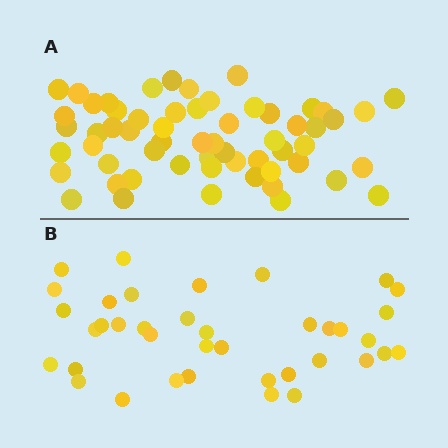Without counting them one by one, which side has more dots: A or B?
Region A (the top region) has more dots.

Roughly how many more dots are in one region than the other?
Region A has approximately 20 more dots than region B.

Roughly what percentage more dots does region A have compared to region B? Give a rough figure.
About 55% more.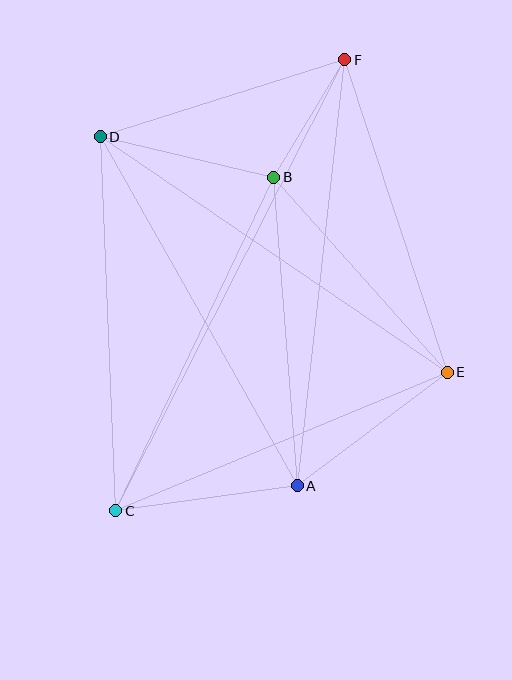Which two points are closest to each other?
Points B and F are closest to each other.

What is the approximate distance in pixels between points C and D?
The distance between C and D is approximately 374 pixels.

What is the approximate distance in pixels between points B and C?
The distance between B and C is approximately 369 pixels.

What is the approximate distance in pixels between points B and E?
The distance between B and E is approximately 261 pixels.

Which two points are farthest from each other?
Points C and F are farthest from each other.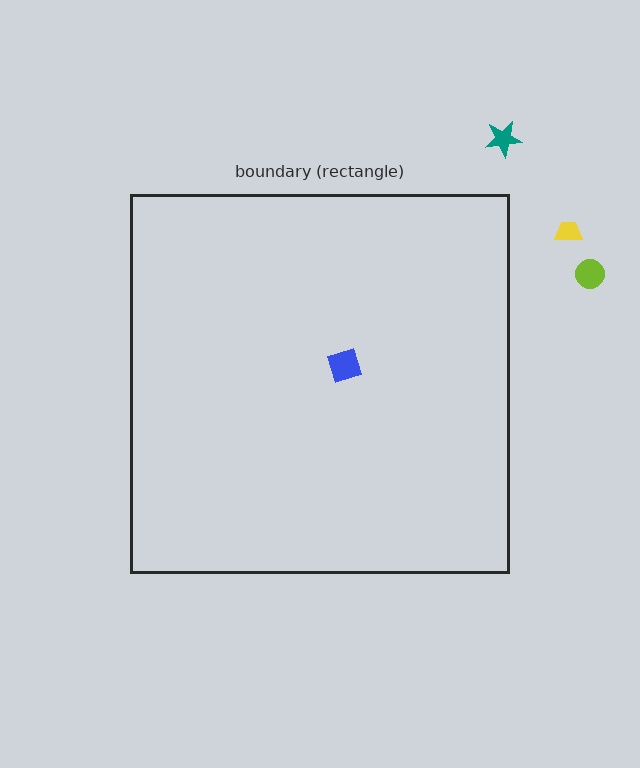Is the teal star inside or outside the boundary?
Outside.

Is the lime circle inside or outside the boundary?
Outside.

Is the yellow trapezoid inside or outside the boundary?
Outside.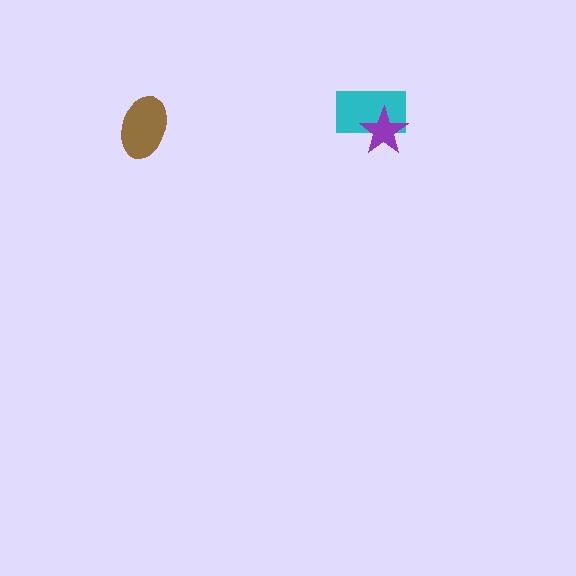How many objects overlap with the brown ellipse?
0 objects overlap with the brown ellipse.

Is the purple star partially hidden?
No, no other shape covers it.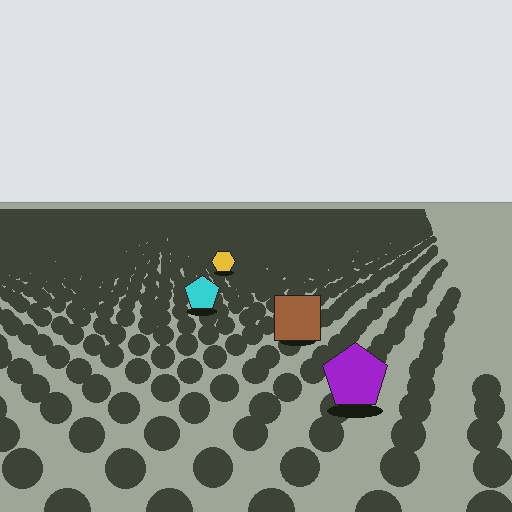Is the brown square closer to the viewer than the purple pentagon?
No. The purple pentagon is closer — you can tell from the texture gradient: the ground texture is coarser near it.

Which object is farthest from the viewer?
The yellow hexagon is farthest from the viewer. It appears smaller and the ground texture around it is denser.